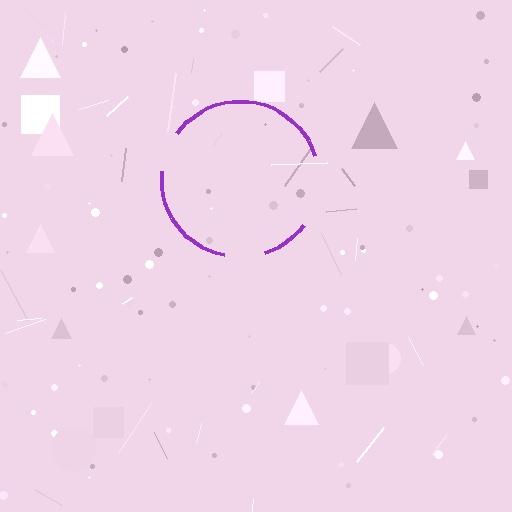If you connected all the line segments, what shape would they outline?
They would outline a circle.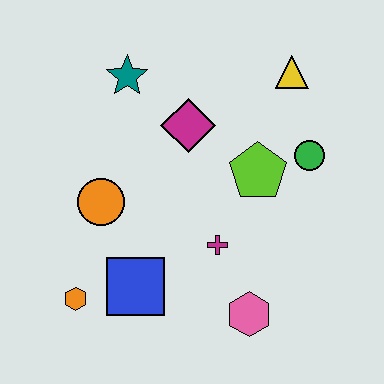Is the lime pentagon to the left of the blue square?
No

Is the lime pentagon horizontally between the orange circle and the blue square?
No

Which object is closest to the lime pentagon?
The green circle is closest to the lime pentagon.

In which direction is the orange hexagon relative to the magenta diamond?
The orange hexagon is below the magenta diamond.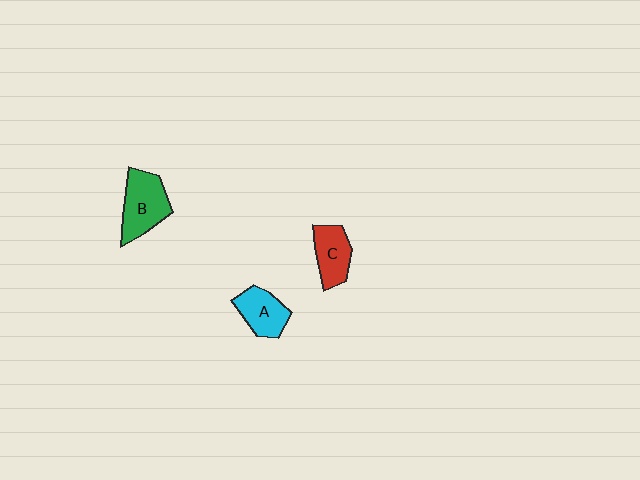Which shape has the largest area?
Shape B (green).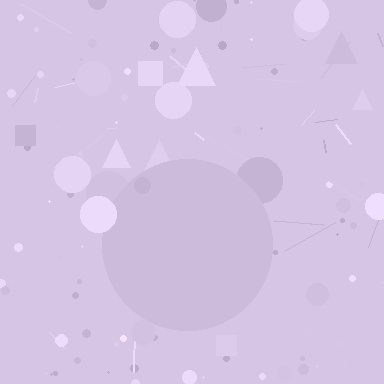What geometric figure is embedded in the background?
A circle is embedded in the background.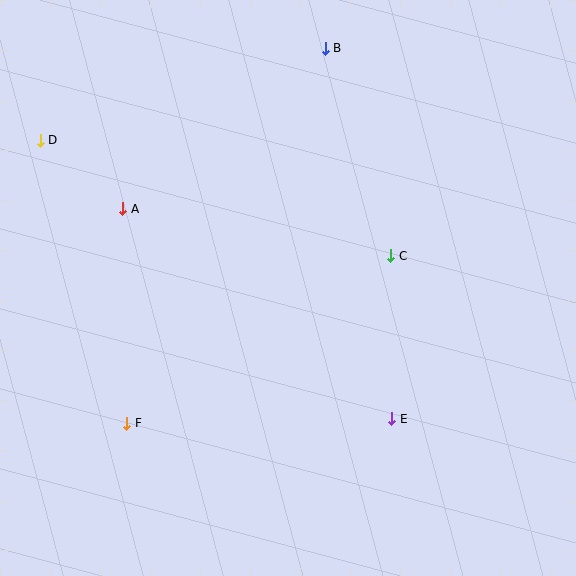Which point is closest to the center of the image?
Point C at (391, 256) is closest to the center.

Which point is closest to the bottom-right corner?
Point E is closest to the bottom-right corner.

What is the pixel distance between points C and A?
The distance between C and A is 272 pixels.